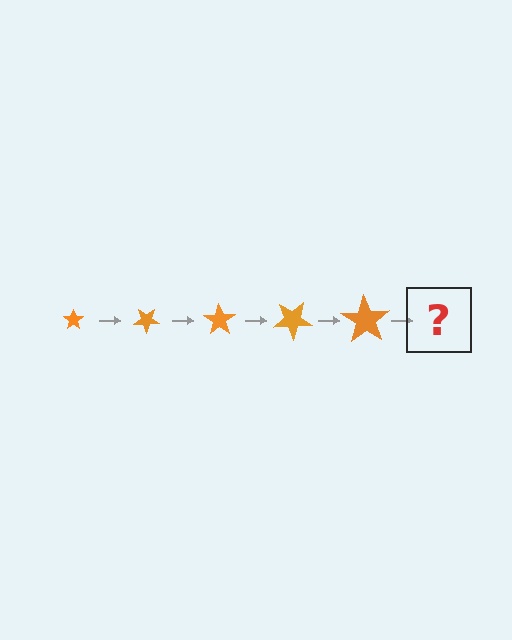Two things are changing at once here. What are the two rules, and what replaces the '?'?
The two rules are that the star grows larger each step and it rotates 35 degrees each step. The '?' should be a star, larger than the previous one and rotated 175 degrees from the start.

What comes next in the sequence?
The next element should be a star, larger than the previous one and rotated 175 degrees from the start.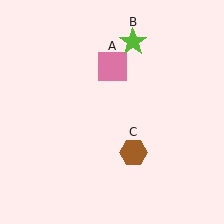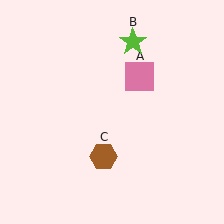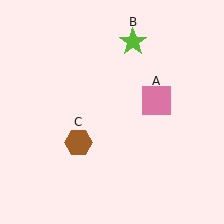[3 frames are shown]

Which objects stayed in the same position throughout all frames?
Lime star (object B) remained stationary.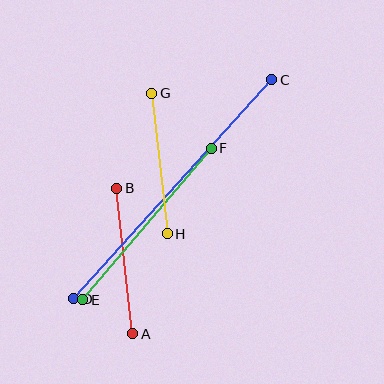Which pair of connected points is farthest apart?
Points C and D are farthest apart.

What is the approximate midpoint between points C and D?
The midpoint is at approximately (173, 189) pixels.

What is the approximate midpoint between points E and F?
The midpoint is at approximately (147, 224) pixels.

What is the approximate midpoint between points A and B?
The midpoint is at approximately (125, 261) pixels.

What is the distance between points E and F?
The distance is approximately 199 pixels.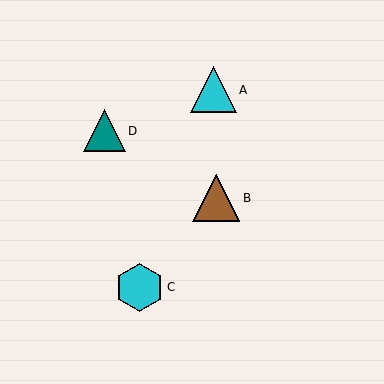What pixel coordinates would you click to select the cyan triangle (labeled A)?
Click at (213, 90) to select the cyan triangle A.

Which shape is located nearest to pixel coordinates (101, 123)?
The teal triangle (labeled D) at (104, 131) is nearest to that location.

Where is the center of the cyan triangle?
The center of the cyan triangle is at (213, 90).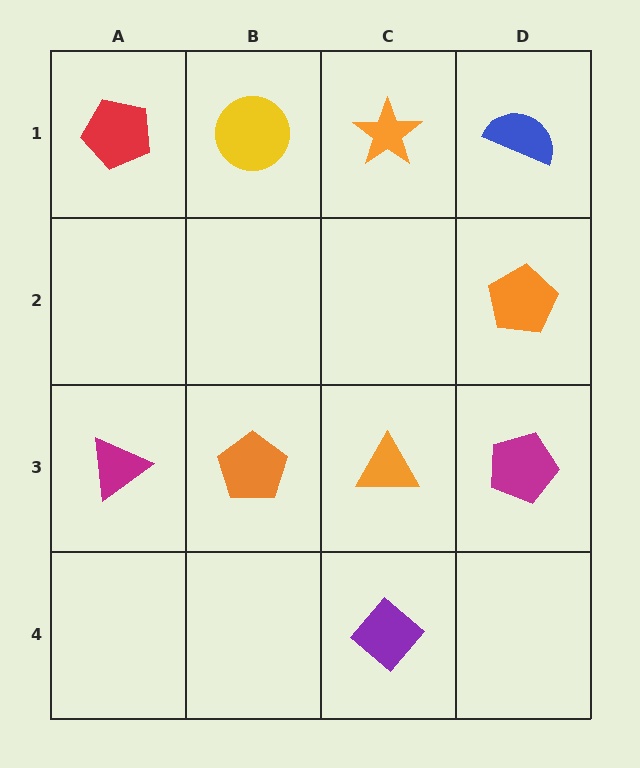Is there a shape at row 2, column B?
No, that cell is empty.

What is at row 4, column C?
A purple diamond.